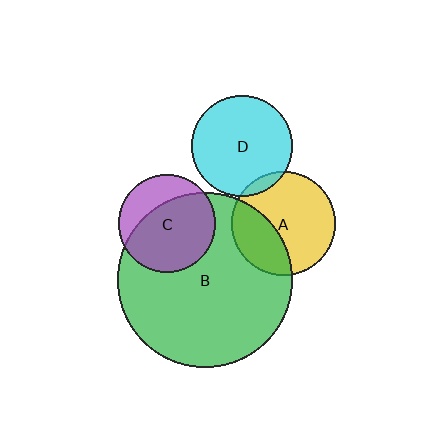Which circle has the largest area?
Circle B (green).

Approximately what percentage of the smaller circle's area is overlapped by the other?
Approximately 70%.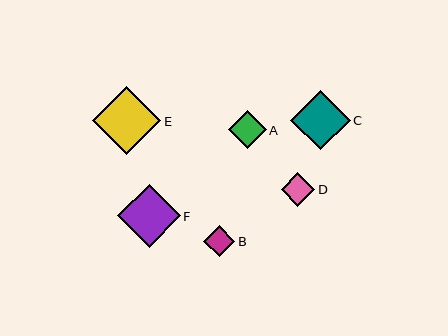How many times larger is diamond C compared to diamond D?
Diamond C is approximately 1.8 times the size of diamond D.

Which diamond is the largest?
Diamond E is the largest with a size of approximately 68 pixels.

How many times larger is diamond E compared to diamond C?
Diamond E is approximately 1.1 times the size of diamond C.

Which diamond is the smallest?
Diamond B is the smallest with a size of approximately 31 pixels.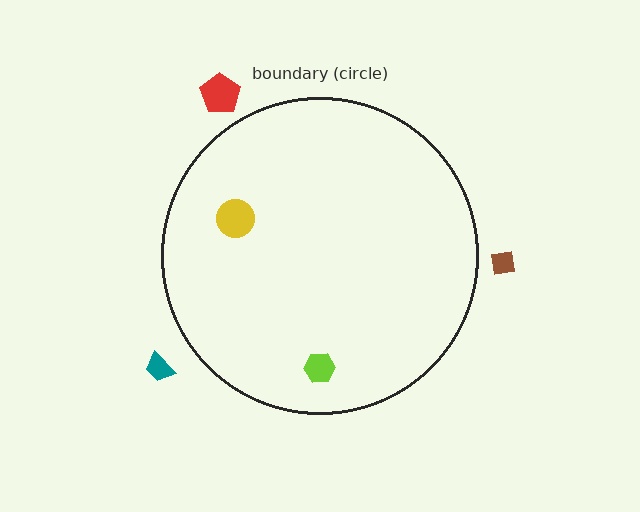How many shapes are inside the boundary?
2 inside, 3 outside.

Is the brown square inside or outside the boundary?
Outside.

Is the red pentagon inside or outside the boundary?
Outside.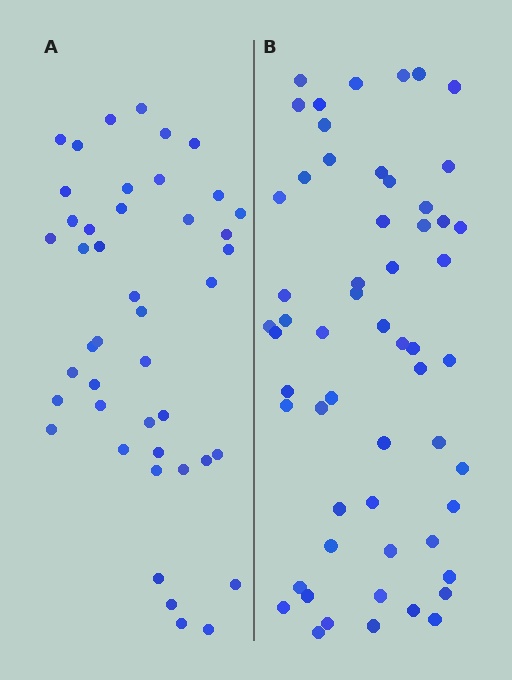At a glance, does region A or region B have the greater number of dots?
Region B (the right region) has more dots.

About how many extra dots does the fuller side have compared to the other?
Region B has approximately 15 more dots than region A.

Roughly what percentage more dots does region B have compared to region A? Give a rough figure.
About 30% more.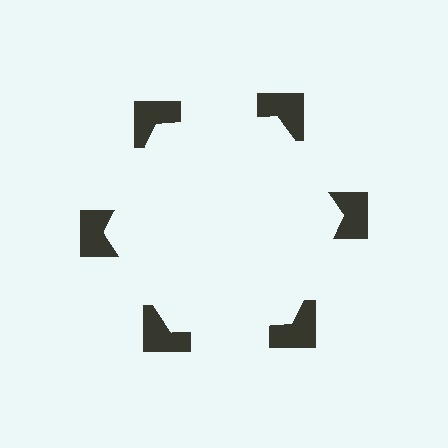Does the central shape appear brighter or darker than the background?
It typically appears slightly brighter than the background, even though no actual brightness change is drawn.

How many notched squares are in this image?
There are 6 — one at each vertex of the illusory hexagon.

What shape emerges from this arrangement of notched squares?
An illusory hexagon — its edges are inferred from the aligned wedge cuts in the notched squares, not physically drawn.